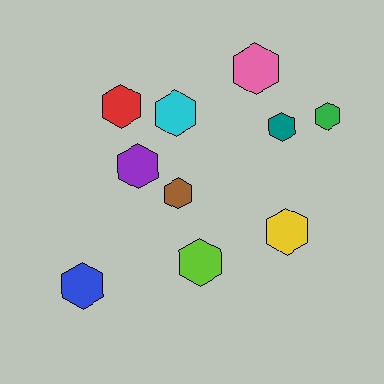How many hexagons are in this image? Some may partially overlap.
There are 10 hexagons.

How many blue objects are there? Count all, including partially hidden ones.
There is 1 blue object.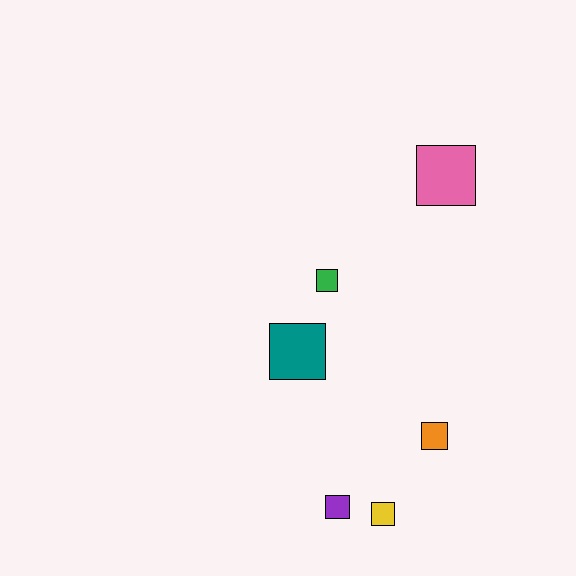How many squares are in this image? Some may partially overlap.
There are 6 squares.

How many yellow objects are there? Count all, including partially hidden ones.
There is 1 yellow object.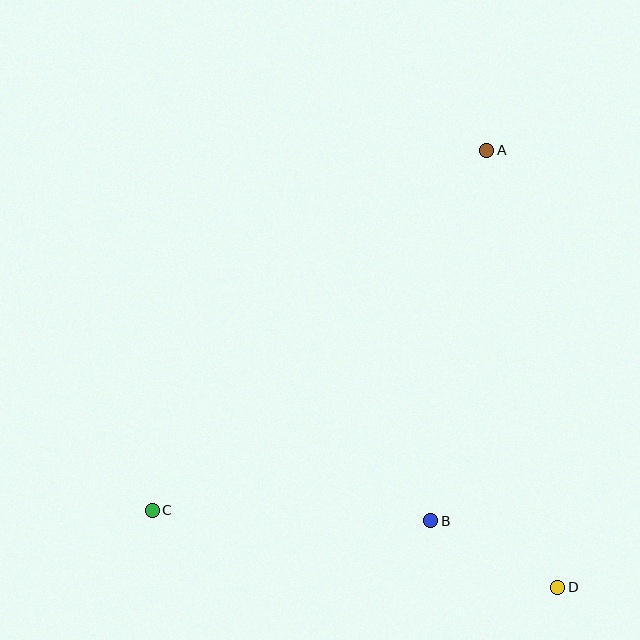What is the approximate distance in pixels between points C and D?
The distance between C and D is approximately 413 pixels.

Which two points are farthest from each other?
Points A and C are farthest from each other.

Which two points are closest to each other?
Points B and D are closest to each other.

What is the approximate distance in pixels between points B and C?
The distance between B and C is approximately 279 pixels.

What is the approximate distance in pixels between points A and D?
The distance between A and D is approximately 443 pixels.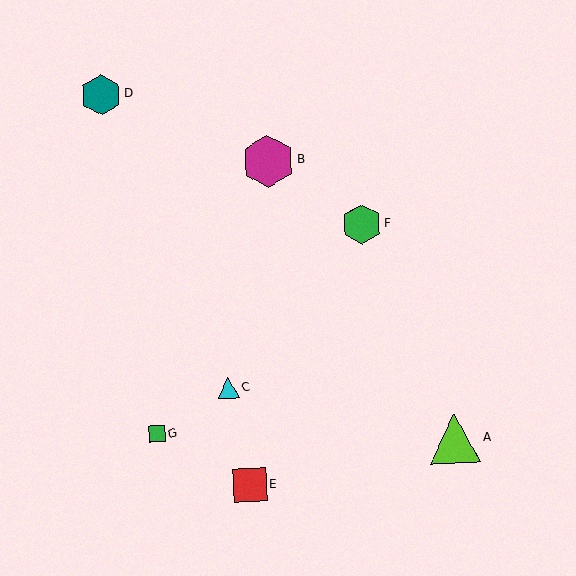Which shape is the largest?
The magenta hexagon (labeled B) is the largest.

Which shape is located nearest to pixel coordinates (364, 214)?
The green hexagon (labeled F) at (361, 224) is nearest to that location.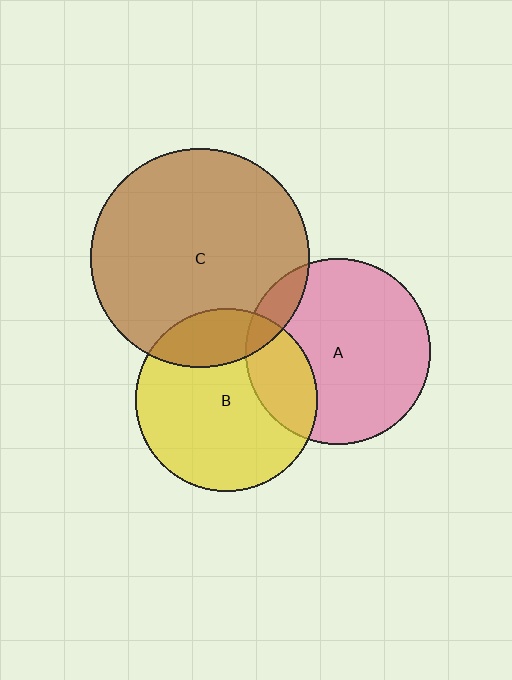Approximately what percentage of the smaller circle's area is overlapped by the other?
Approximately 25%.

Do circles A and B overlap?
Yes.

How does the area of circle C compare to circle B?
Approximately 1.4 times.